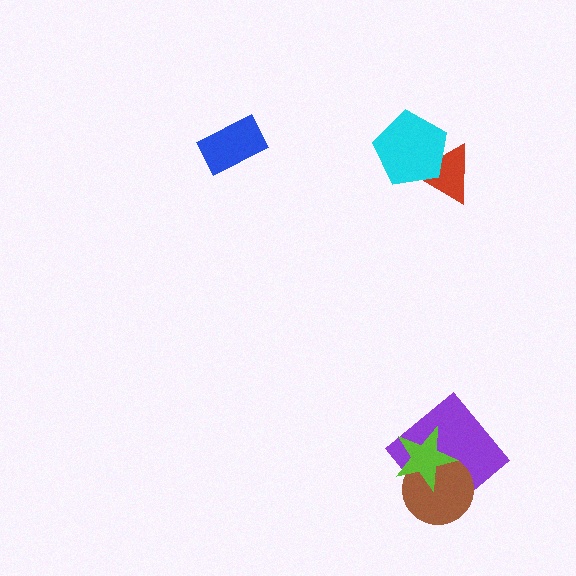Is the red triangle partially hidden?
Yes, it is partially covered by another shape.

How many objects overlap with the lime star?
2 objects overlap with the lime star.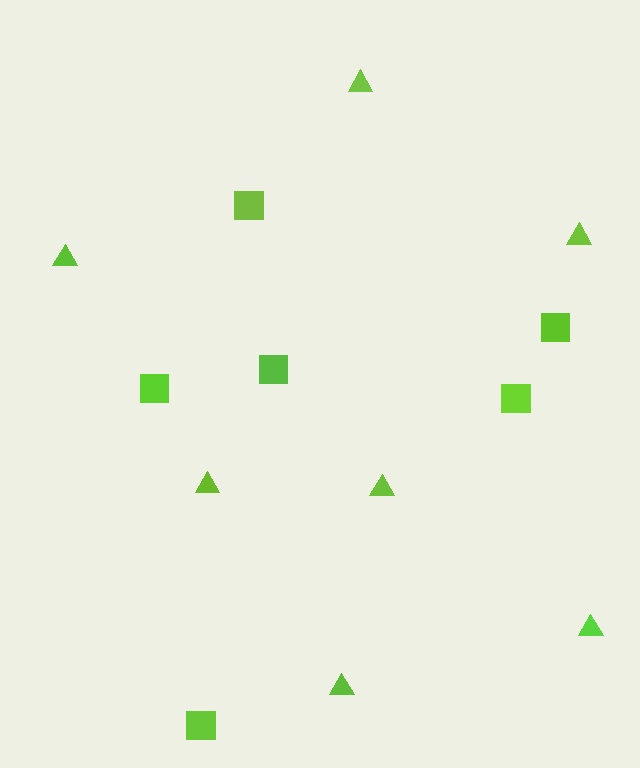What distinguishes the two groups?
There are 2 groups: one group of squares (6) and one group of triangles (7).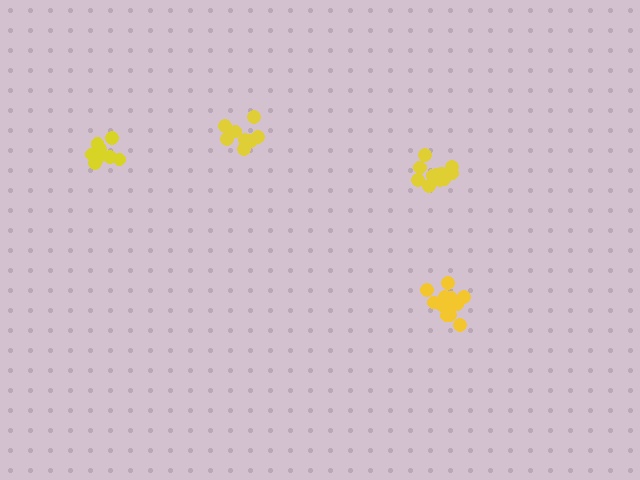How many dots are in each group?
Group 1: 9 dots, Group 2: 8 dots, Group 3: 14 dots, Group 4: 11 dots (42 total).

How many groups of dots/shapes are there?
There are 4 groups.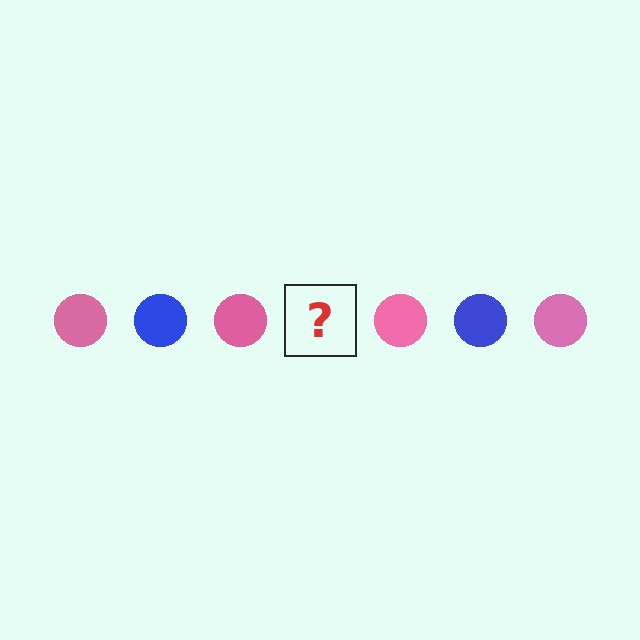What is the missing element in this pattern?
The missing element is a blue circle.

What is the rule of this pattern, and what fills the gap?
The rule is that the pattern cycles through pink, blue circles. The gap should be filled with a blue circle.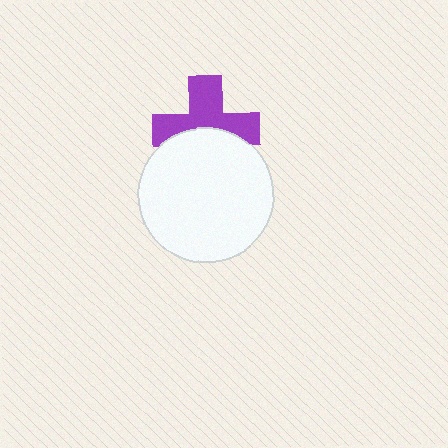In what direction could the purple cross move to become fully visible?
The purple cross could move up. That would shift it out from behind the white circle entirely.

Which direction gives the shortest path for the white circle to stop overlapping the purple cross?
Moving down gives the shortest separation.